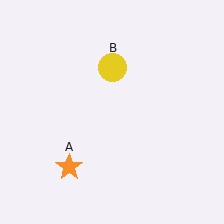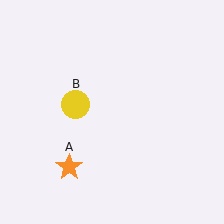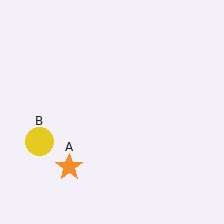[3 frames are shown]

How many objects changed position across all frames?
1 object changed position: yellow circle (object B).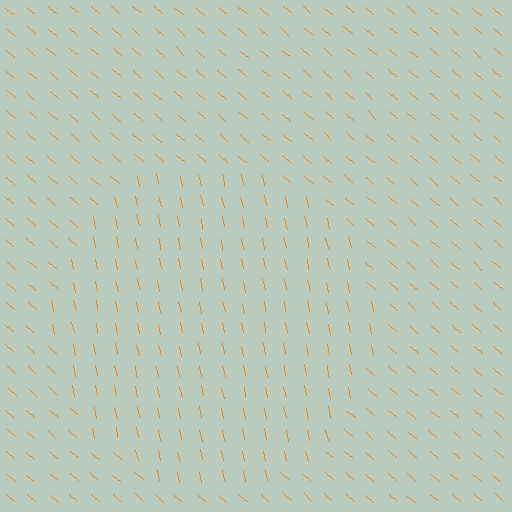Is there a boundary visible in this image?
Yes, there is a texture boundary formed by a change in line orientation.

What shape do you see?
I see a circle.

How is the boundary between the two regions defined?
The boundary is defined purely by a change in line orientation (approximately 38 degrees difference). All lines are the same color and thickness.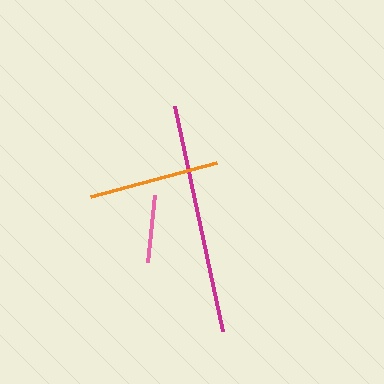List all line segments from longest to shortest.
From longest to shortest: magenta, orange, pink.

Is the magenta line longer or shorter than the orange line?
The magenta line is longer than the orange line.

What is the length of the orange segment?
The orange segment is approximately 131 pixels long.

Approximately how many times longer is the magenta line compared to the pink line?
The magenta line is approximately 3.4 times the length of the pink line.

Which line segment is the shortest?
The pink line is the shortest at approximately 67 pixels.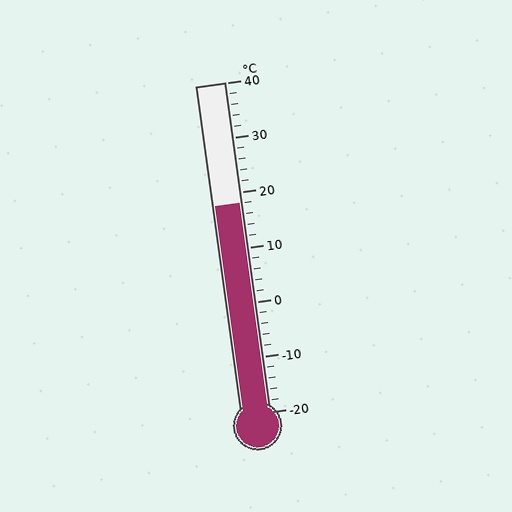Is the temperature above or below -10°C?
The temperature is above -10°C.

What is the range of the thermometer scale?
The thermometer scale ranges from -20°C to 40°C.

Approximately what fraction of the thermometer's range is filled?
The thermometer is filled to approximately 65% of its range.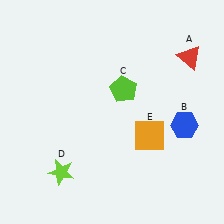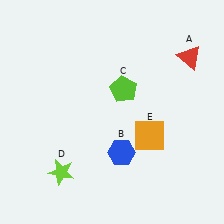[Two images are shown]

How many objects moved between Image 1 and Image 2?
1 object moved between the two images.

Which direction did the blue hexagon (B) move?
The blue hexagon (B) moved left.